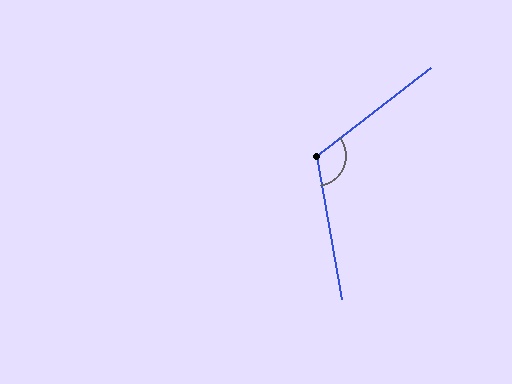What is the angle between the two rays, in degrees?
Approximately 118 degrees.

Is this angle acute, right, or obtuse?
It is obtuse.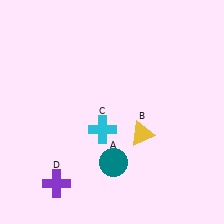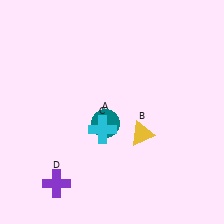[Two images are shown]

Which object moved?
The teal circle (A) moved up.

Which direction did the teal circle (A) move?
The teal circle (A) moved up.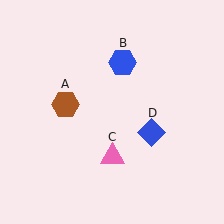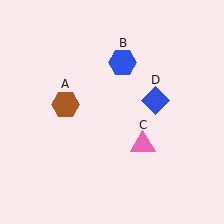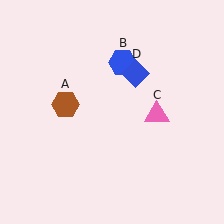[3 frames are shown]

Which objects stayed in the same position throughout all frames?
Brown hexagon (object A) and blue hexagon (object B) remained stationary.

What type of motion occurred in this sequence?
The pink triangle (object C), blue diamond (object D) rotated counterclockwise around the center of the scene.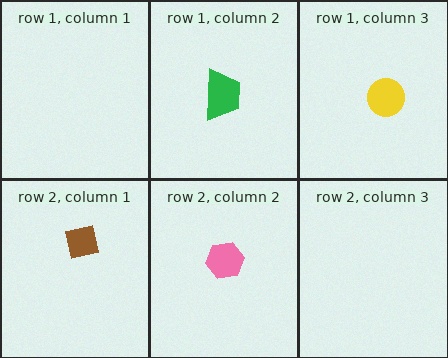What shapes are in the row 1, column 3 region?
The yellow circle.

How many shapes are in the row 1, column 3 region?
1.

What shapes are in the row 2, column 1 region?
The brown square.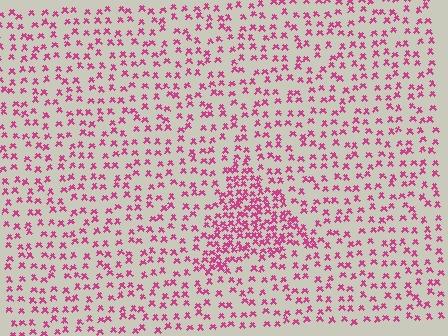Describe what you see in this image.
The image contains small magenta elements arranged at two different densities. A triangle-shaped region is visible where the elements are more densely packed than the surrounding area.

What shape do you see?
I see a triangle.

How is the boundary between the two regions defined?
The boundary is defined by a change in element density (approximately 2.3x ratio). All elements are the same color, size, and shape.